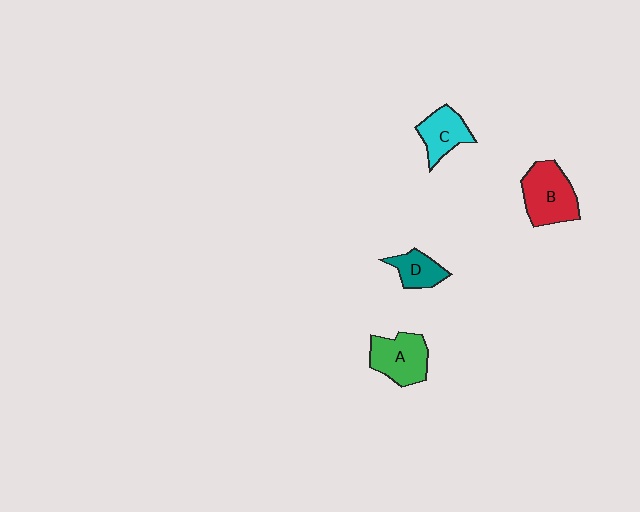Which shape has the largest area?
Shape B (red).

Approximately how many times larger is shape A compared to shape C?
Approximately 1.3 times.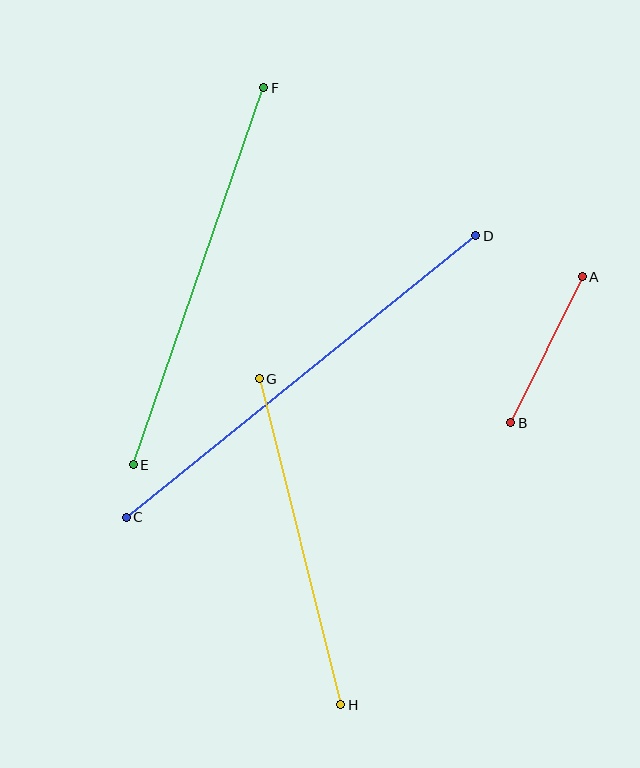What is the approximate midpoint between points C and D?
The midpoint is at approximately (301, 376) pixels.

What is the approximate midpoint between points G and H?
The midpoint is at approximately (300, 542) pixels.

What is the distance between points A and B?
The distance is approximately 162 pixels.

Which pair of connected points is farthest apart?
Points C and D are farthest apart.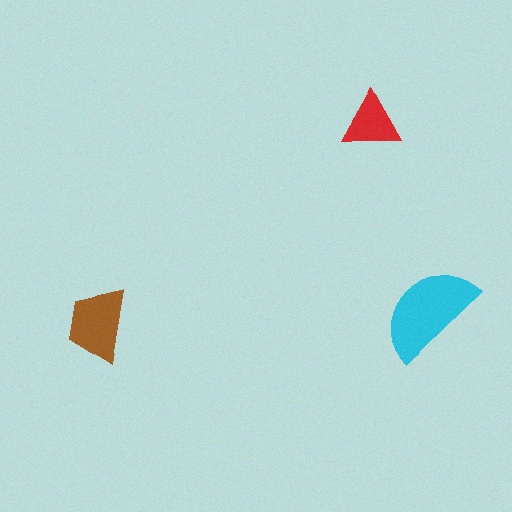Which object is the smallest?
The red triangle.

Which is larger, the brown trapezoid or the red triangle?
The brown trapezoid.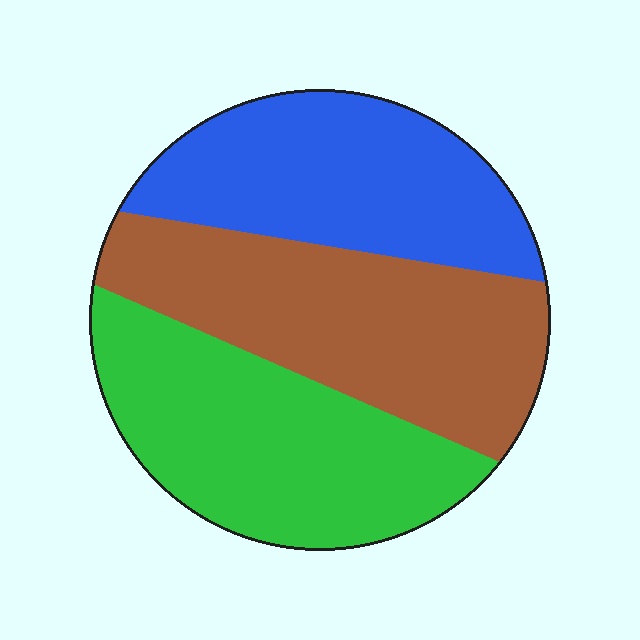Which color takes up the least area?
Blue, at roughly 30%.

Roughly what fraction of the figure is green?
Green takes up about one third (1/3) of the figure.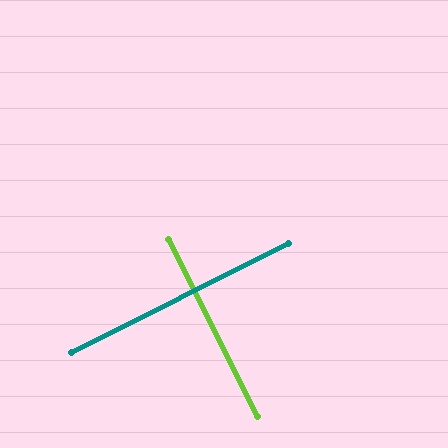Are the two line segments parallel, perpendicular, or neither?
Perpendicular — they meet at approximately 90°.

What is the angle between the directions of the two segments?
Approximately 90 degrees.